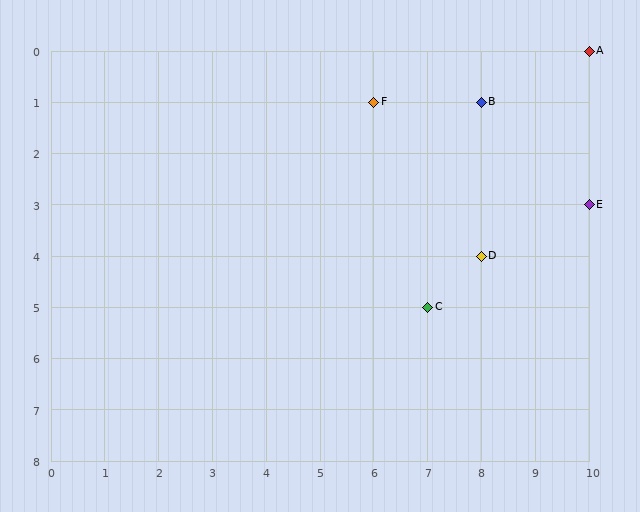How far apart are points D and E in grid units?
Points D and E are 2 columns and 1 row apart (about 2.2 grid units diagonally).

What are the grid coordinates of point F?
Point F is at grid coordinates (6, 1).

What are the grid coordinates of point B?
Point B is at grid coordinates (8, 1).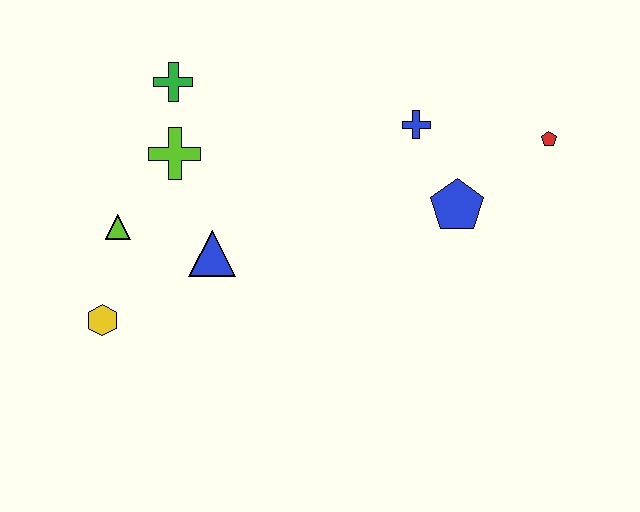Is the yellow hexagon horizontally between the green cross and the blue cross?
No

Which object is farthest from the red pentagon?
The yellow hexagon is farthest from the red pentagon.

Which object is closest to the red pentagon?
The blue pentagon is closest to the red pentagon.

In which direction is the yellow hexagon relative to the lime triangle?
The yellow hexagon is below the lime triangle.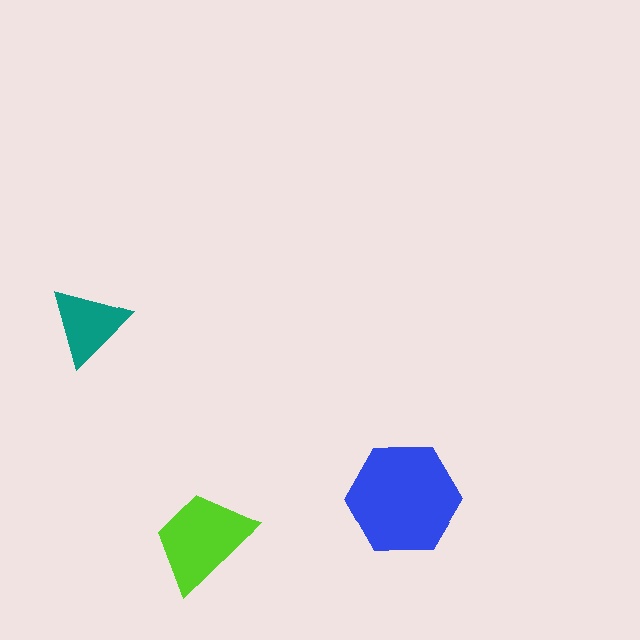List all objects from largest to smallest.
The blue hexagon, the lime trapezoid, the teal triangle.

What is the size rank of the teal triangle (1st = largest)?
3rd.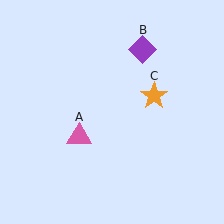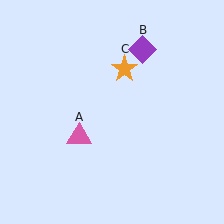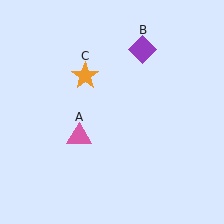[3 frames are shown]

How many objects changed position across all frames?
1 object changed position: orange star (object C).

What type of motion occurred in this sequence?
The orange star (object C) rotated counterclockwise around the center of the scene.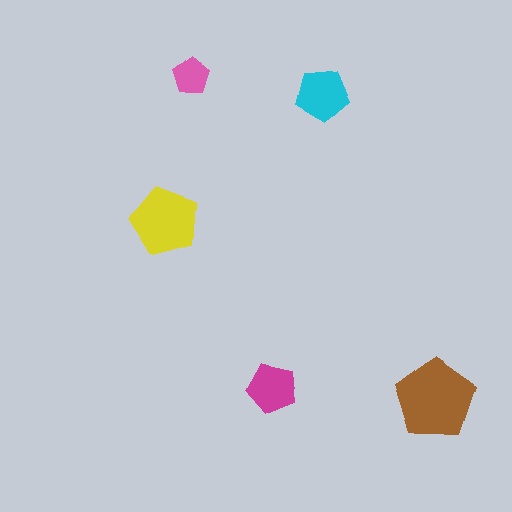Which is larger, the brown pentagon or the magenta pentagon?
The brown one.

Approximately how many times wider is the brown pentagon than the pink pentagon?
About 2 times wider.